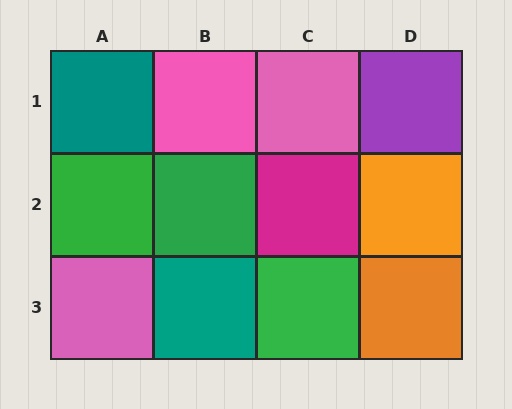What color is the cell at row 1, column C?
Pink.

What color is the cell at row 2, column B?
Green.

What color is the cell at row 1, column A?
Teal.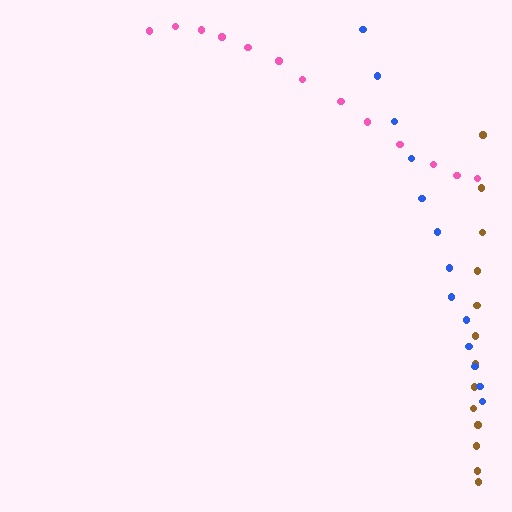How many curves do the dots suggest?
There are 3 distinct paths.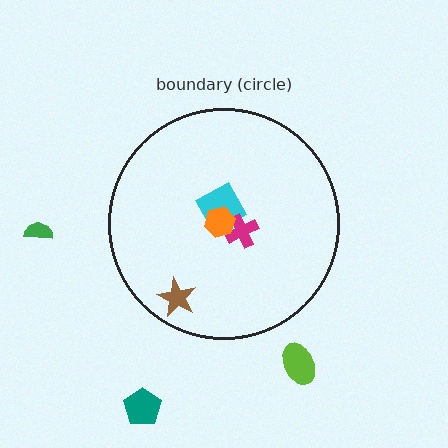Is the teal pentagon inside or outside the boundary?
Outside.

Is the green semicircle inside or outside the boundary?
Outside.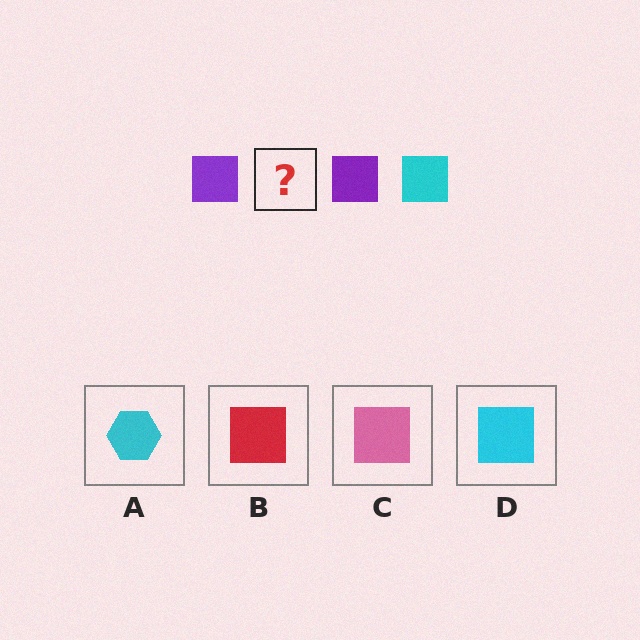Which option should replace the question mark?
Option D.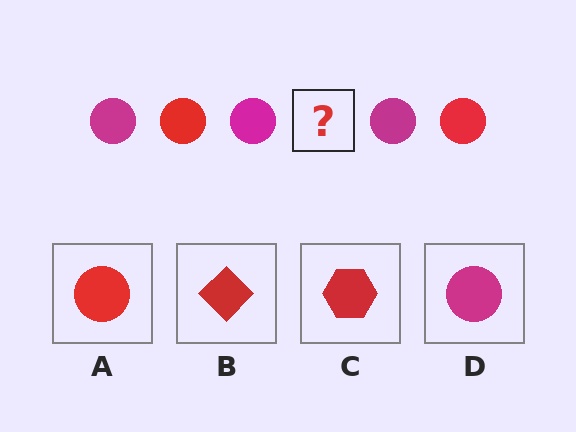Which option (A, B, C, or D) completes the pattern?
A.